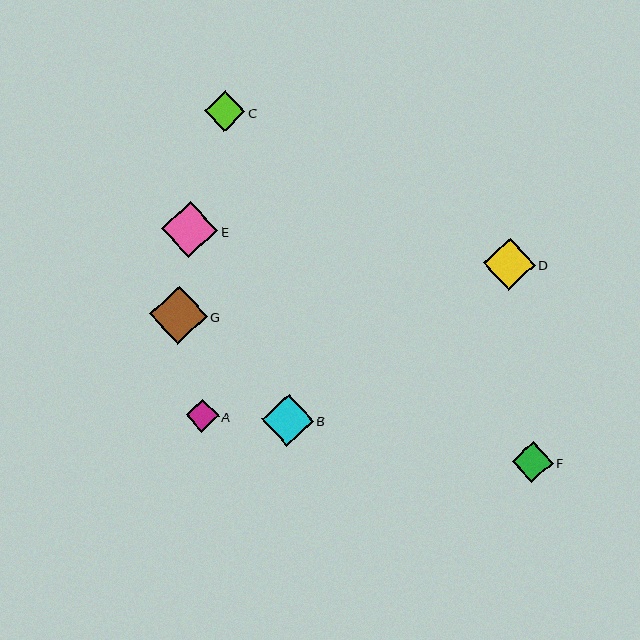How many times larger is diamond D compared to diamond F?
Diamond D is approximately 1.3 times the size of diamond F.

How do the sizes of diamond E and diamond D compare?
Diamond E and diamond D are approximately the same size.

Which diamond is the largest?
Diamond G is the largest with a size of approximately 58 pixels.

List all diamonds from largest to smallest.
From largest to smallest: G, E, D, B, F, C, A.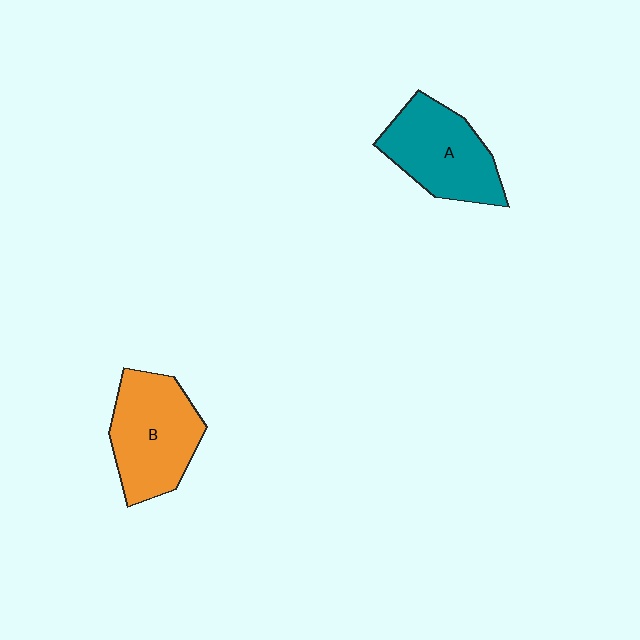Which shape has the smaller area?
Shape A (teal).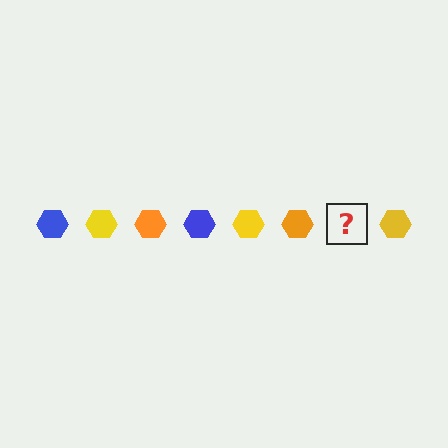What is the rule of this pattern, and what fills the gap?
The rule is that the pattern cycles through blue, yellow, orange hexagons. The gap should be filled with a blue hexagon.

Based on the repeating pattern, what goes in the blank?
The blank should be a blue hexagon.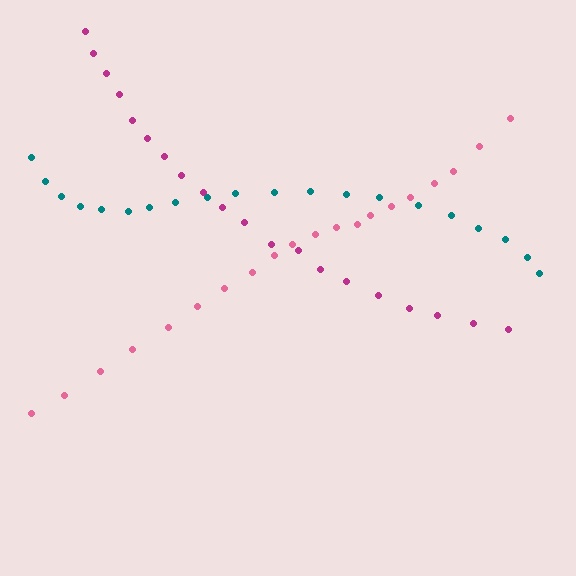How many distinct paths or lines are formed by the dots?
There are 3 distinct paths.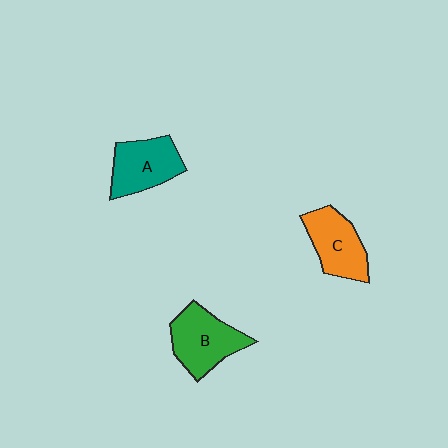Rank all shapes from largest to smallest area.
From largest to smallest: B (green), A (teal), C (orange).